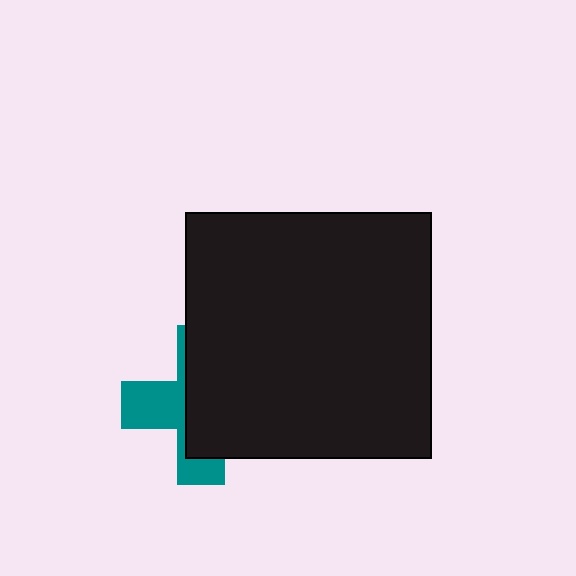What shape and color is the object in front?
The object in front is a black square.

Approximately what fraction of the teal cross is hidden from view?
Roughly 62% of the teal cross is hidden behind the black square.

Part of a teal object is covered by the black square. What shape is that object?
It is a cross.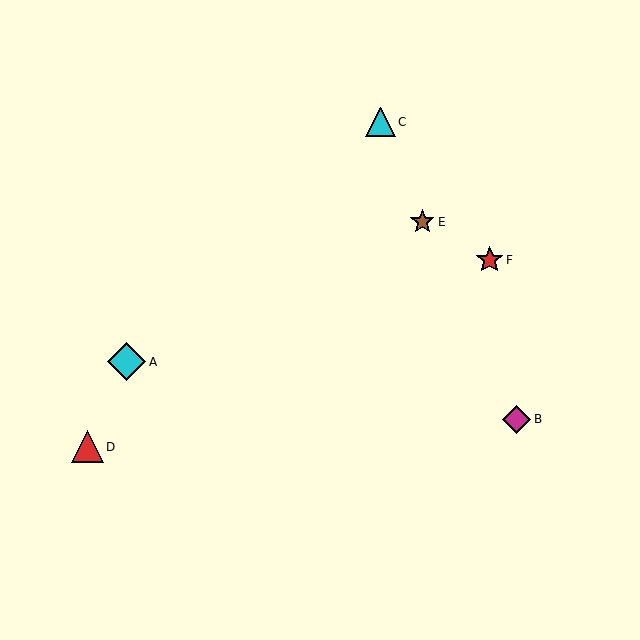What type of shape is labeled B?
Shape B is a magenta diamond.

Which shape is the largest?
The cyan diamond (labeled A) is the largest.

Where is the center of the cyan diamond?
The center of the cyan diamond is at (127, 362).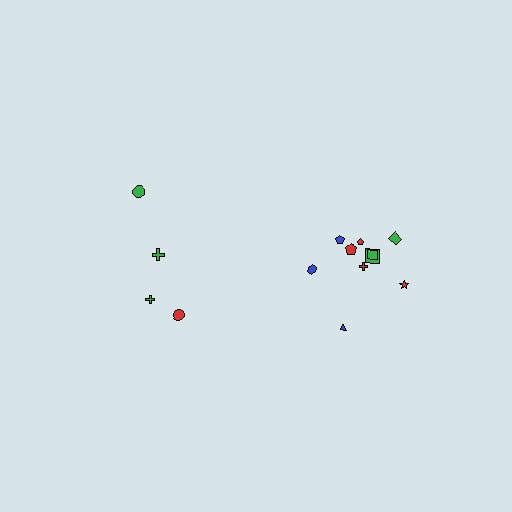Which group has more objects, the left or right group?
The right group.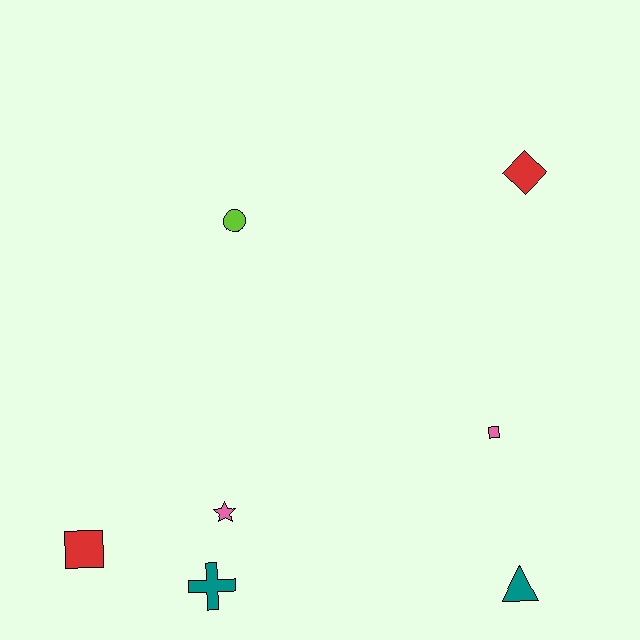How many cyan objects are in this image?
There are no cyan objects.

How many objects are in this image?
There are 7 objects.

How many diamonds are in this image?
There is 1 diamond.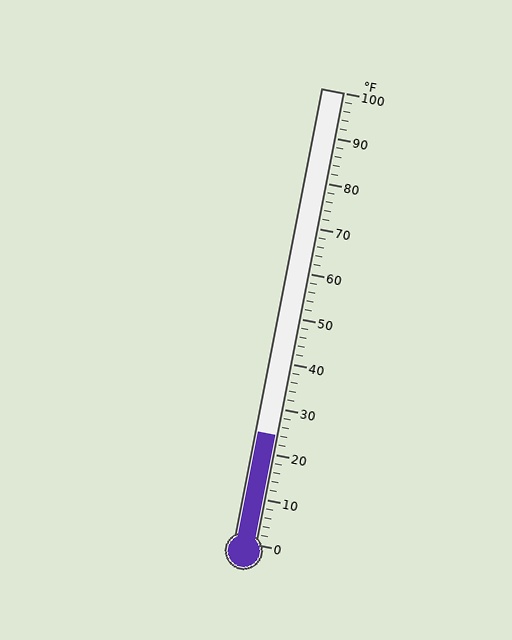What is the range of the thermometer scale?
The thermometer scale ranges from 0°F to 100°F.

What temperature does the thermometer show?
The thermometer shows approximately 24°F.